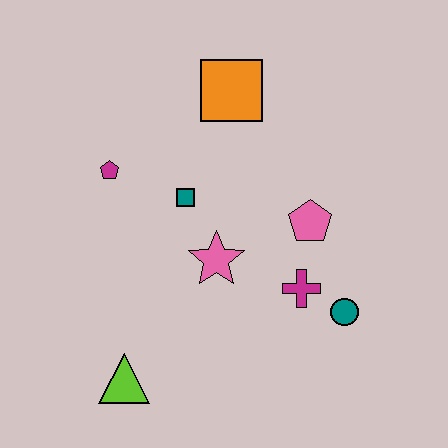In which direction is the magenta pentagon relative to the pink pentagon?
The magenta pentagon is to the left of the pink pentagon.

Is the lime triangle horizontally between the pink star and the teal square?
No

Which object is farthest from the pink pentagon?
The lime triangle is farthest from the pink pentagon.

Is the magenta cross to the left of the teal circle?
Yes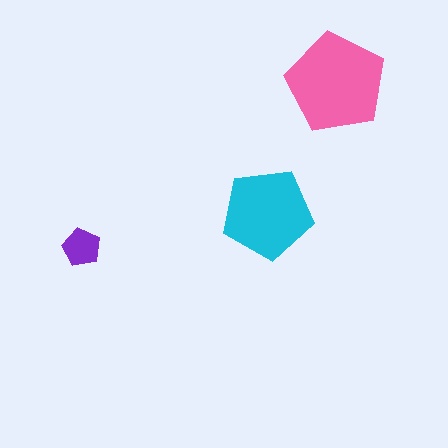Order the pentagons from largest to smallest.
the pink one, the cyan one, the purple one.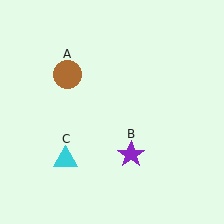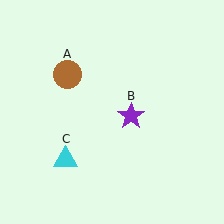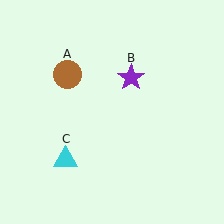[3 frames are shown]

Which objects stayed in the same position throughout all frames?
Brown circle (object A) and cyan triangle (object C) remained stationary.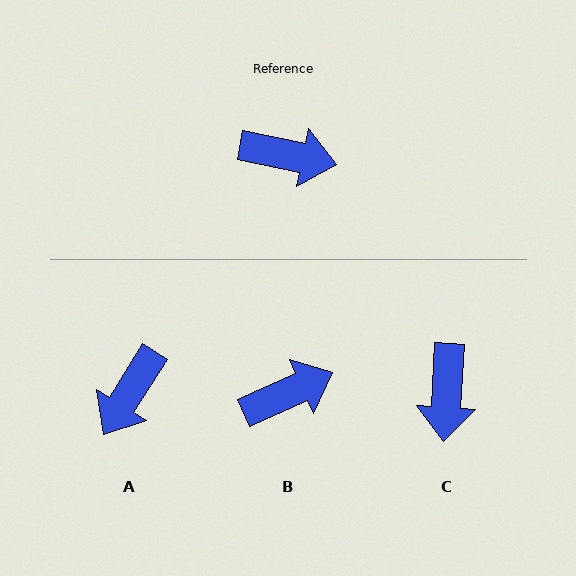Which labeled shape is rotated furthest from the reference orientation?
A, about 111 degrees away.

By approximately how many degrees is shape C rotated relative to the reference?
Approximately 82 degrees clockwise.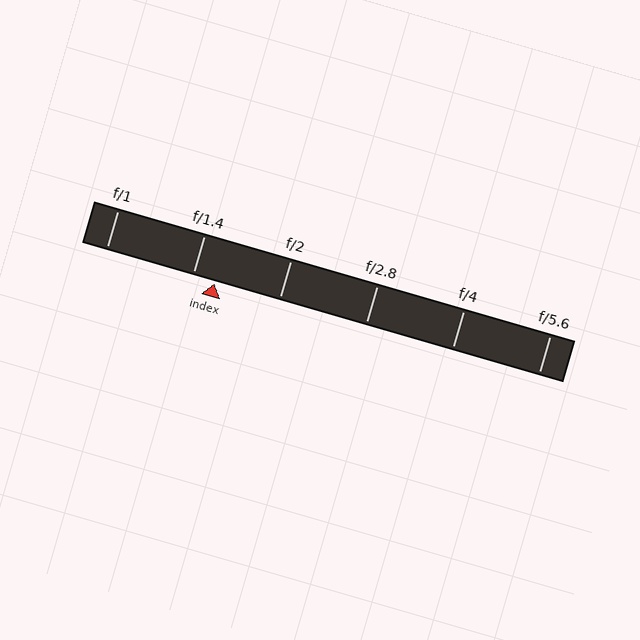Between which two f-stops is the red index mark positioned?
The index mark is between f/1.4 and f/2.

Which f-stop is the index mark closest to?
The index mark is closest to f/1.4.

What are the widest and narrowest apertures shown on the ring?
The widest aperture shown is f/1 and the narrowest is f/5.6.